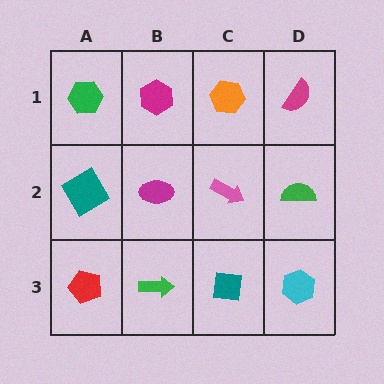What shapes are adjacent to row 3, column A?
A teal diamond (row 2, column A), a green arrow (row 3, column B).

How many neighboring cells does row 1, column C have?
3.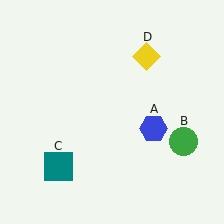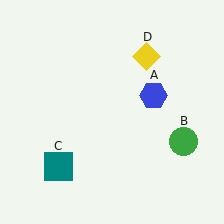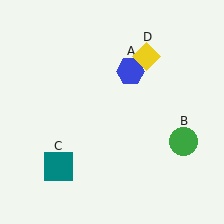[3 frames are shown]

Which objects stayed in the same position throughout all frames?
Green circle (object B) and teal square (object C) and yellow diamond (object D) remained stationary.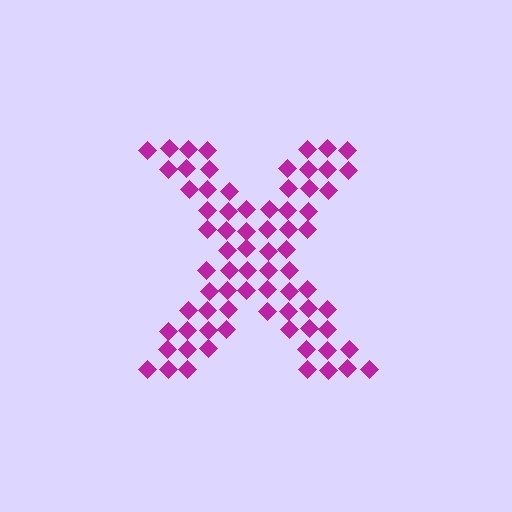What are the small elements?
The small elements are diamonds.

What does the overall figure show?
The overall figure shows the letter X.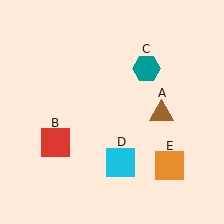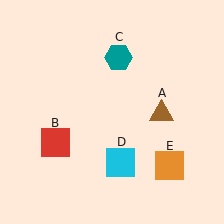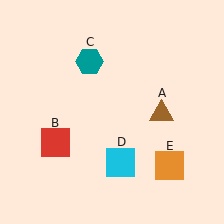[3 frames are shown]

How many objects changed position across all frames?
1 object changed position: teal hexagon (object C).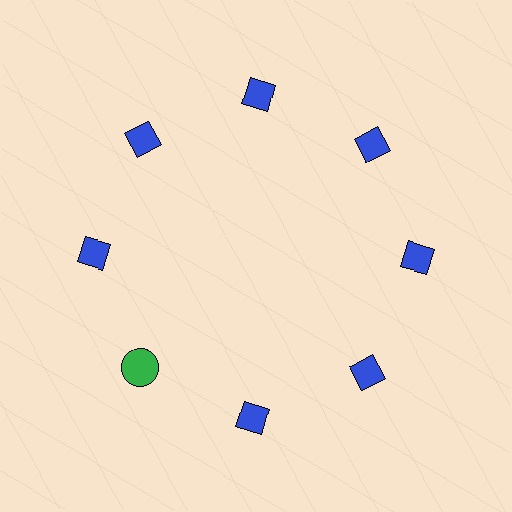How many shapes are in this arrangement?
There are 8 shapes arranged in a ring pattern.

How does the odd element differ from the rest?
It differs in both color (green instead of blue) and shape (circle instead of diamond).